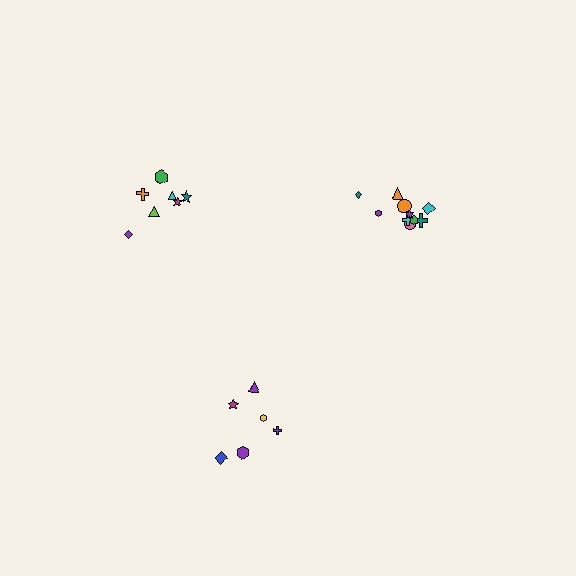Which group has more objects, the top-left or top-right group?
The top-right group.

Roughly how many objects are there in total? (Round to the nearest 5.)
Roughly 25 objects in total.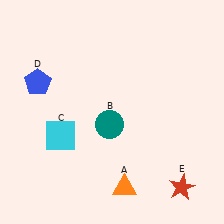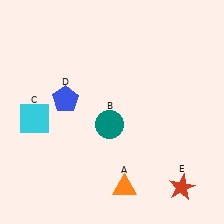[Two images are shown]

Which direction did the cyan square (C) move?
The cyan square (C) moved left.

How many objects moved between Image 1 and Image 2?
2 objects moved between the two images.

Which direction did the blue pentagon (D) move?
The blue pentagon (D) moved right.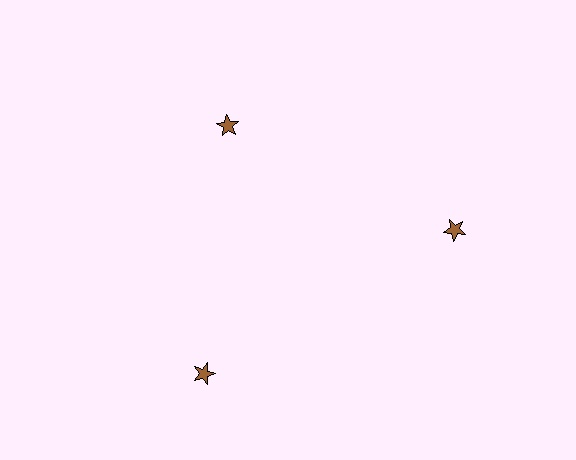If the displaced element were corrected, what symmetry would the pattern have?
It would have 3-fold rotational symmetry — the pattern would map onto itself every 120 degrees.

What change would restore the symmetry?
The symmetry would be restored by moving it outward, back onto the ring so that all 3 stars sit at equal angles and equal distance from the center.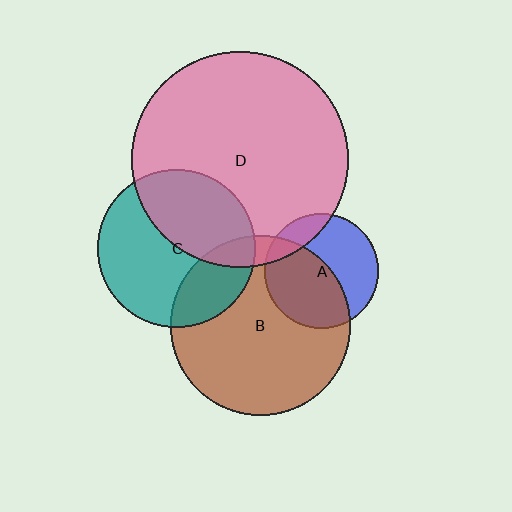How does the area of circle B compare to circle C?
Approximately 1.3 times.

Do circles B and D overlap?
Yes.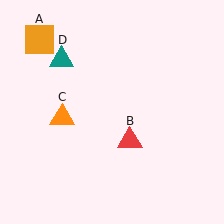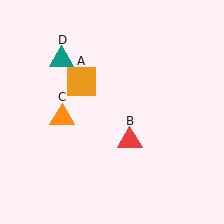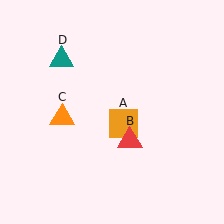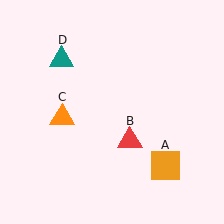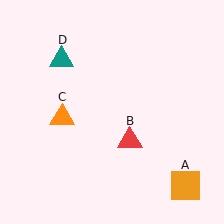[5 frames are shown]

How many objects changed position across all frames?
1 object changed position: orange square (object A).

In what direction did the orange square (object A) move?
The orange square (object A) moved down and to the right.